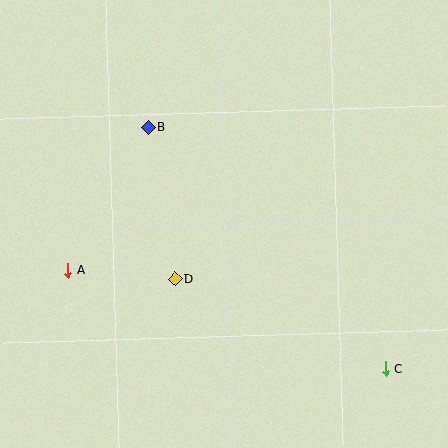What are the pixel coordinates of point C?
Point C is at (386, 369).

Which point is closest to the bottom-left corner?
Point A is closest to the bottom-left corner.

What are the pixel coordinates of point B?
Point B is at (149, 127).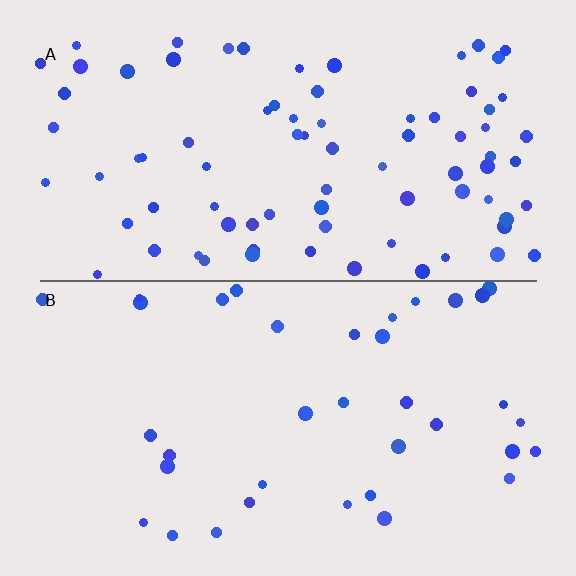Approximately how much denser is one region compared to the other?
Approximately 2.2× — region A over region B.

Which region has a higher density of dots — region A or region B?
A (the top).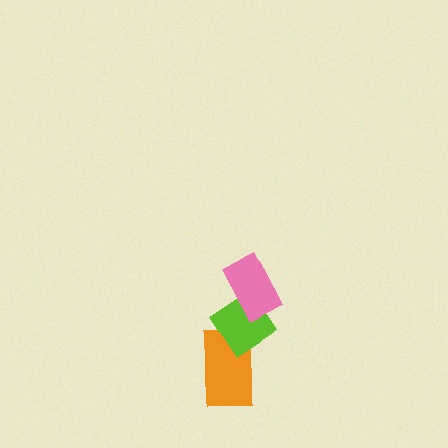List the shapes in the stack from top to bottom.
From top to bottom: the pink rectangle, the lime diamond, the orange rectangle.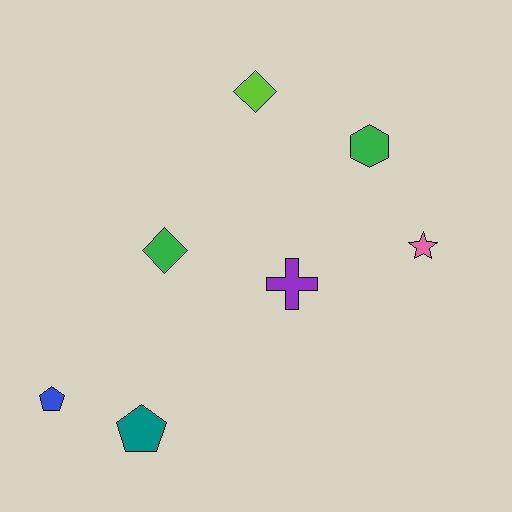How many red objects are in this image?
There are no red objects.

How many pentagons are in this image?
There are 2 pentagons.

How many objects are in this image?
There are 7 objects.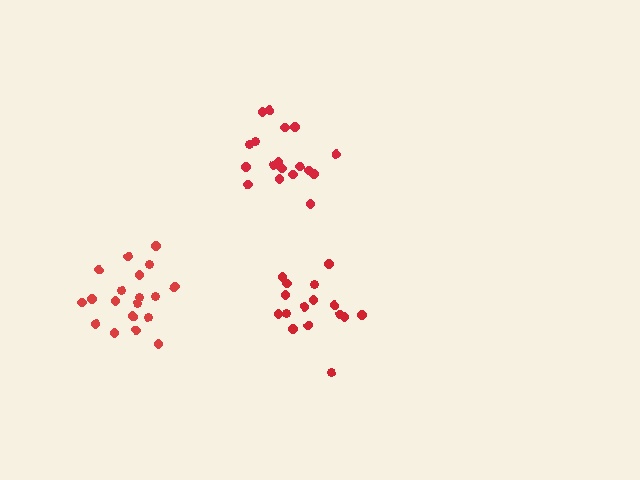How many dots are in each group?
Group 1: 19 dots, Group 2: 18 dots, Group 3: 16 dots (53 total).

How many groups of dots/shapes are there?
There are 3 groups.